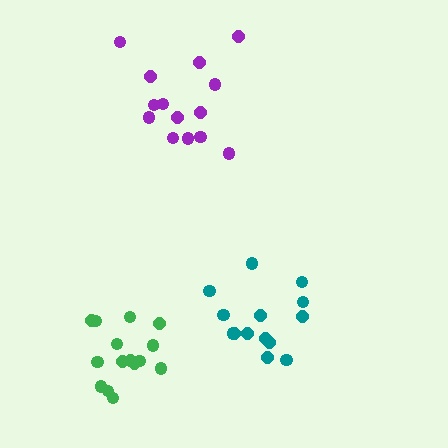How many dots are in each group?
Group 1: 14 dots, Group 2: 14 dots, Group 3: 15 dots (43 total).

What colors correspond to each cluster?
The clusters are colored: teal, purple, green.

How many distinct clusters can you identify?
There are 3 distinct clusters.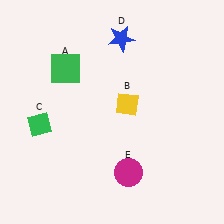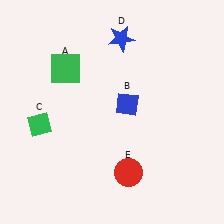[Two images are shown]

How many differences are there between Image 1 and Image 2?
There are 2 differences between the two images.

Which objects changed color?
B changed from yellow to blue. E changed from magenta to red.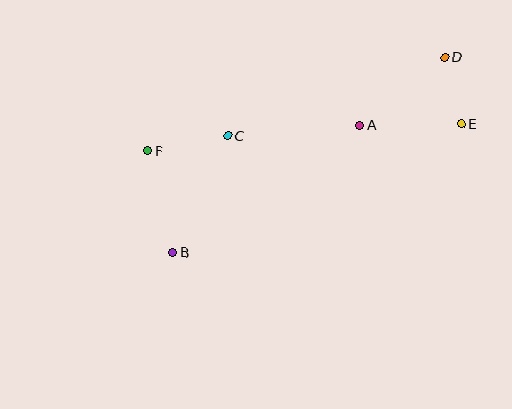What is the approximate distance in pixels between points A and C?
The distance between A and C is approximately 132 pixels.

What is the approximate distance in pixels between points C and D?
The distance between C and D is approximately 231 pixels.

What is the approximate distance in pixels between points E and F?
The distance between E and F is approximately 315 pixels.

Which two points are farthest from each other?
Points B and D are farthest from each other.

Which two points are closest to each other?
Points D and E are closest to each other.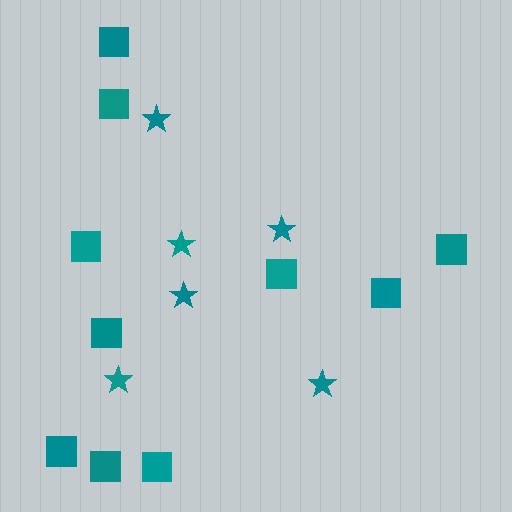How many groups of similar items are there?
There are 2 groups: one group of stars (6) and one group of squares (10).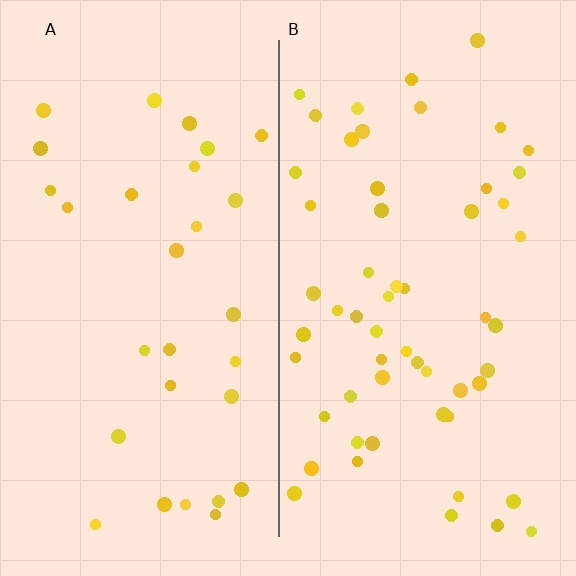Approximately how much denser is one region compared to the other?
Approximately 1.9× — region B over region A.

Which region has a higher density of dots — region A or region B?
B (the right).